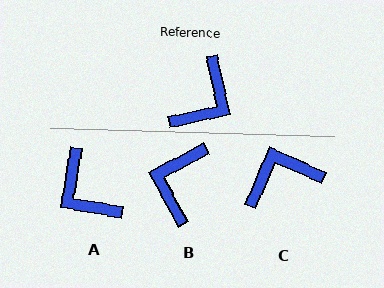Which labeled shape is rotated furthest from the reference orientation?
B, about 164 degrees away.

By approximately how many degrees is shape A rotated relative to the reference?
Approximately 112 degrees clockwise.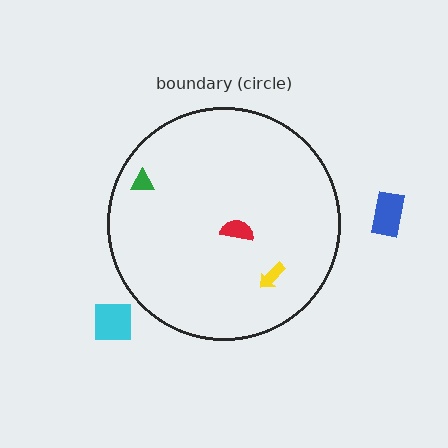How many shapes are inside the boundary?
3 inside, 2 outside.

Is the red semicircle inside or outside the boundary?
Inside.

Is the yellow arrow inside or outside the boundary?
Inside.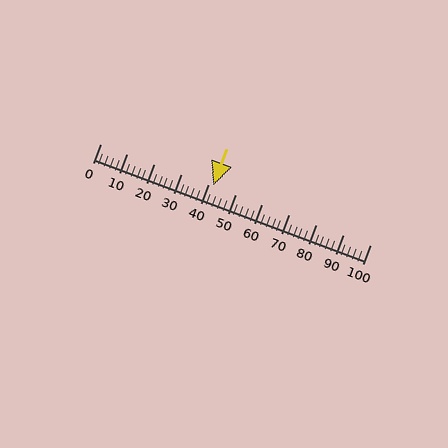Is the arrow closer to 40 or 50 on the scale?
The arrow is closer to 40.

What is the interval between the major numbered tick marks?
The major tick marks are spaced 10 units apart.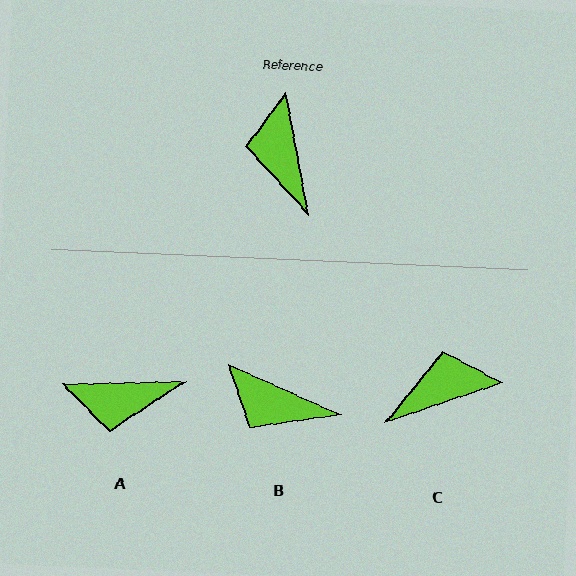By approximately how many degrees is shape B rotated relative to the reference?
Approximately 55 degrees counter-clockwise.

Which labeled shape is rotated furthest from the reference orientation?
C, about 82 degrees away.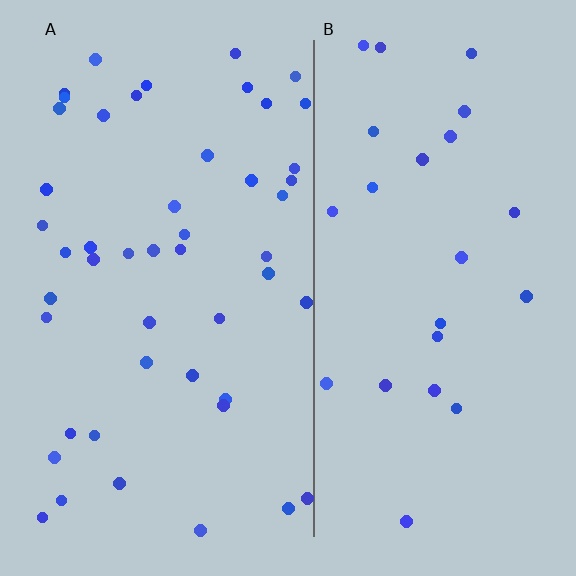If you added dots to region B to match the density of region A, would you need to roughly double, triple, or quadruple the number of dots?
Approximately double.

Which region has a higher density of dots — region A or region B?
A (the left).